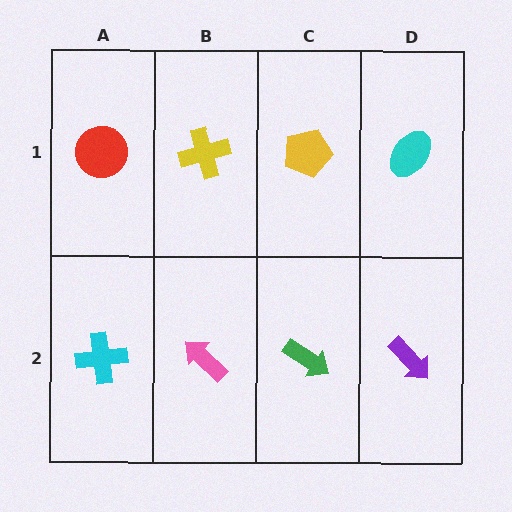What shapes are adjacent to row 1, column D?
A purple arrow (row 2, column D), a yellow pentagon (row 1, column C).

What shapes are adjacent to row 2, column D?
A cyan ellipse (row 1, column D), a green arrow (row 2, column C).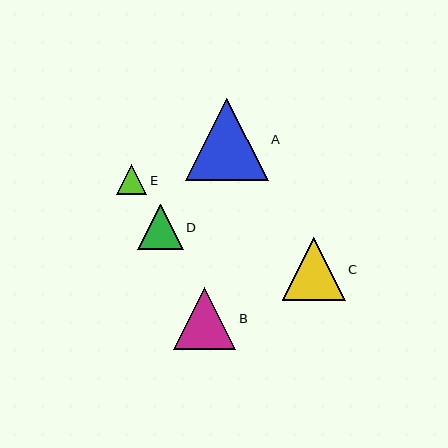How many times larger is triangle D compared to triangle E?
Triangle D is approximately 1.5 times the size of triangle E.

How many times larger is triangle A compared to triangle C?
Triangle A is approximately 1.3 times the size of triangle C.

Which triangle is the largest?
Triangle A is the largest with a size of approximately 82 pixels.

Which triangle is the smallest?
Triangle E is the smallest with a size of approximately 30 pixels.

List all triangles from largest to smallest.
From largest to smallest: A, C, B, D, E.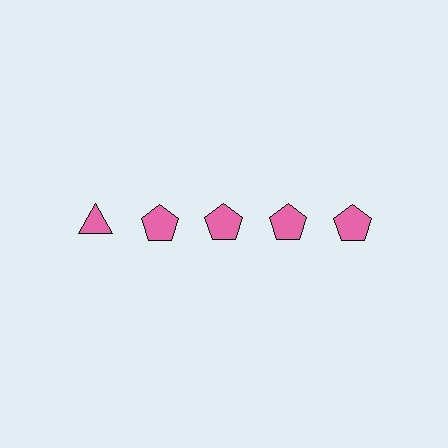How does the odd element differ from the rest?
It has a different shape: triangle instead of pentagon.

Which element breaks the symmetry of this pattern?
The pink triangle in the top row, leftmost column breaks the symmetry. All other shapes are pink pentagons.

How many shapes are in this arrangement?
There are 5 shapes arranged in a grid pattern.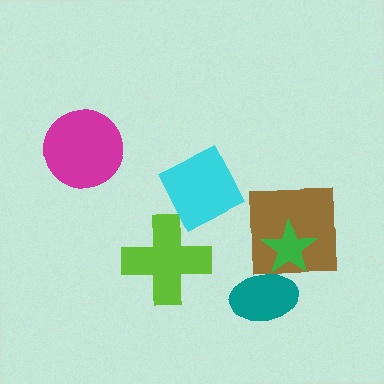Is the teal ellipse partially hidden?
Yes, it is partially covered by another shape.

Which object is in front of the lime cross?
The cyan diamond is in front of the lime cross.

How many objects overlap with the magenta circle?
0 objects overlap with the magenta circle.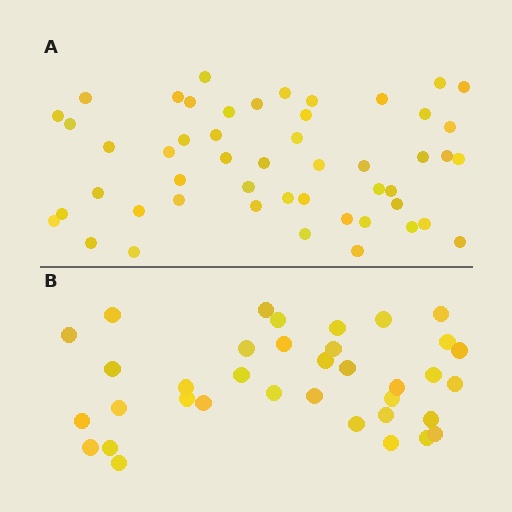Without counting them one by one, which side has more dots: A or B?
Region A (the top region) has more dots.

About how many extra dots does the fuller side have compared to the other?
Region A has approximately 15 more dots than region B.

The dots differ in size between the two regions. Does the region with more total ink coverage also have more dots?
No. Region B has more total ink coverage because its dots are larger, but region A actually contains more individual dots. Total area can be misleading — the number of items is what matters here.